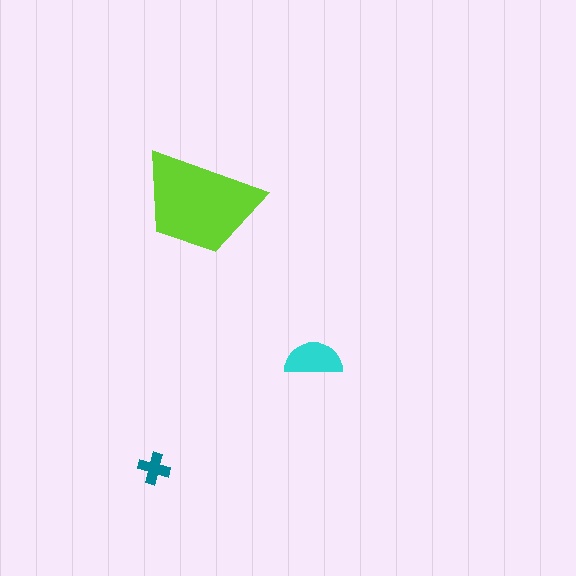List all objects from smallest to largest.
The teal cross, the cyan semicircle, the lime trapezoid.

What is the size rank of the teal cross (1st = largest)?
3rd.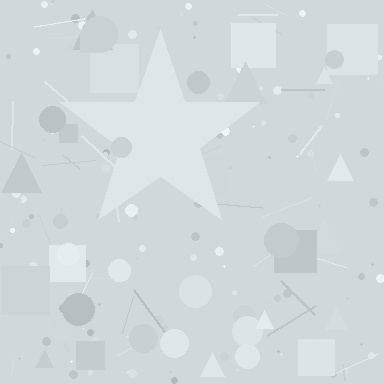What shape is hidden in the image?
A star is hidden in the image.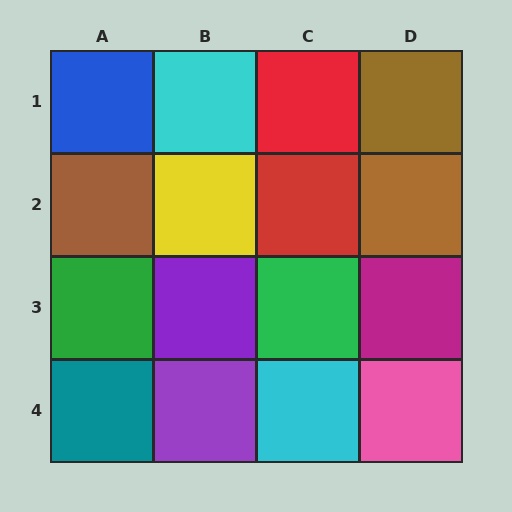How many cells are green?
2 cells are green.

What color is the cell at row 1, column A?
Blue.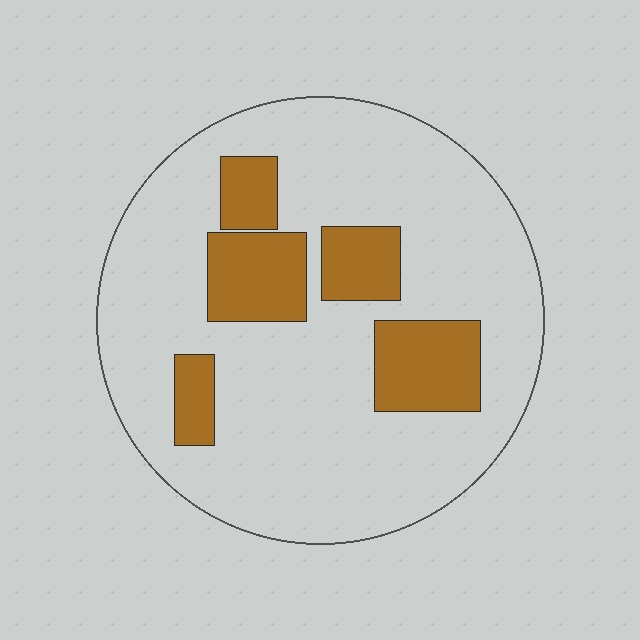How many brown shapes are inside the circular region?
5.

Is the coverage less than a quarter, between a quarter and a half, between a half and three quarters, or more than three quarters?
Less than a quarter.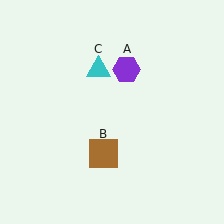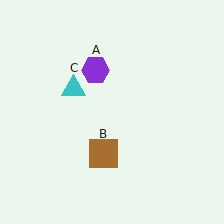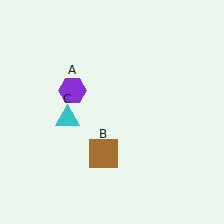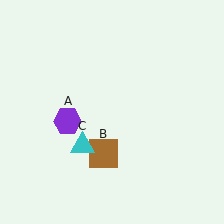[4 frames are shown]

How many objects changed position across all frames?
2 objects changed position: purple hexagon (object A), cyan triangle (object C).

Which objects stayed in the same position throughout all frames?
Brown square (object B) remained stationary.